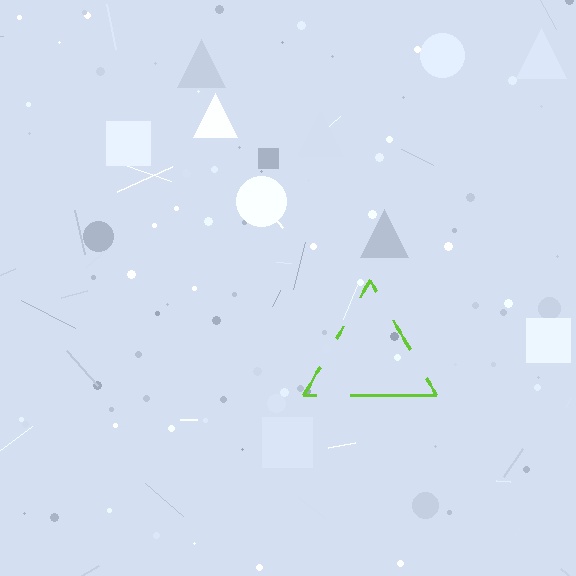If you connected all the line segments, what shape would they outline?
They would outline a triangle.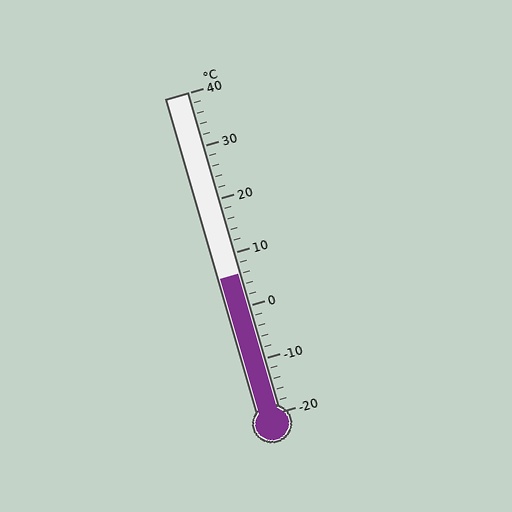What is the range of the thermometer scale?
The thermometer scale ranges from -20°C to 40°C.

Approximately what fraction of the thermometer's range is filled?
The thermometer is filled to approximately 45% of its range.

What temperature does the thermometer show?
The thermometer shows approximately 6°C.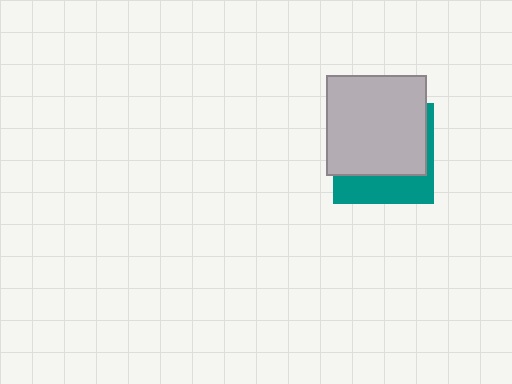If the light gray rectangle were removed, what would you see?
You would see the complete teal square.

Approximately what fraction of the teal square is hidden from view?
Roughly 68% of the teal square is hidden behind the light gray rectangle.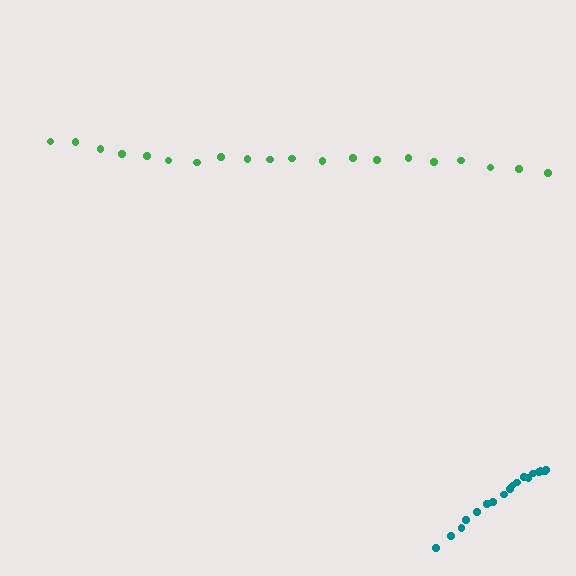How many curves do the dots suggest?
There are 2 distinct paths.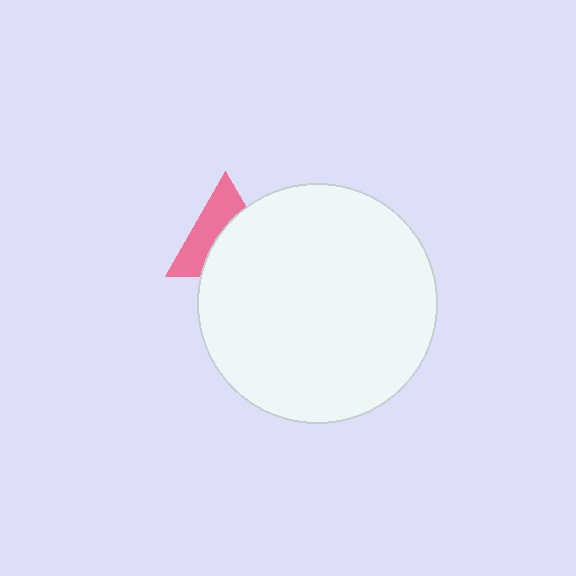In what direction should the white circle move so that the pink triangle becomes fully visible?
The white circle should move toward the lower-right. That is the shortest direction to clear the overlap and leave the pink triangle fully visible.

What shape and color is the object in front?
The object in front is a white circle.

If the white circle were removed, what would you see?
You would see the complete pink triangle.